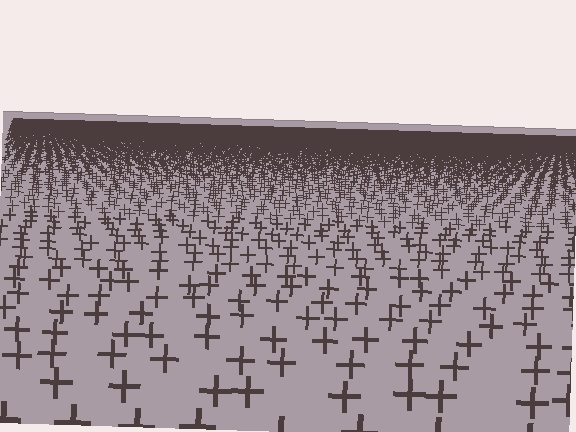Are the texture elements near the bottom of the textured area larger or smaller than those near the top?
Larger. Near the bottom, elements are closer to the viewer and appear at a bigger on-screen size.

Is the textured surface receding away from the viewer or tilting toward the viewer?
The surface is receding away from the viewer. Texture elements get smaller and denser toward the top.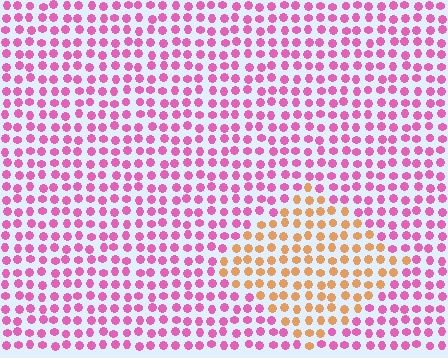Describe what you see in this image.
The image is filled with small pink elements in a uniform arrangement. A diamond-shaped region is visible where the elements are tinted to a slightly different hue, forming a subtle color boundary.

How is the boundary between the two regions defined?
The boundary is defined purely by a slight shift in hue (about 67 degrees). Spacing, size, and orientation are identical on both sides.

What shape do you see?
I see a diamond.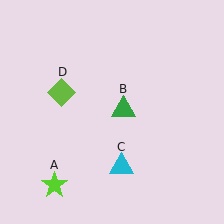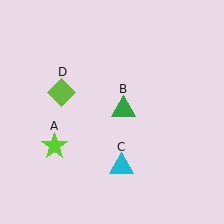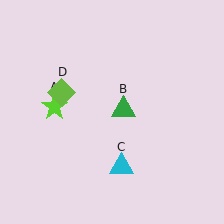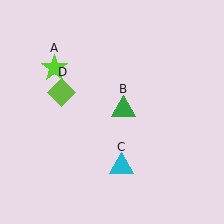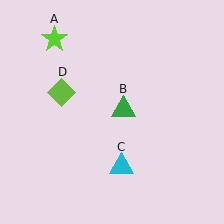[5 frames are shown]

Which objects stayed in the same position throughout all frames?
Green triangle (object B) and cyan triangle (object C) and lime diamond (object D) remained stationary.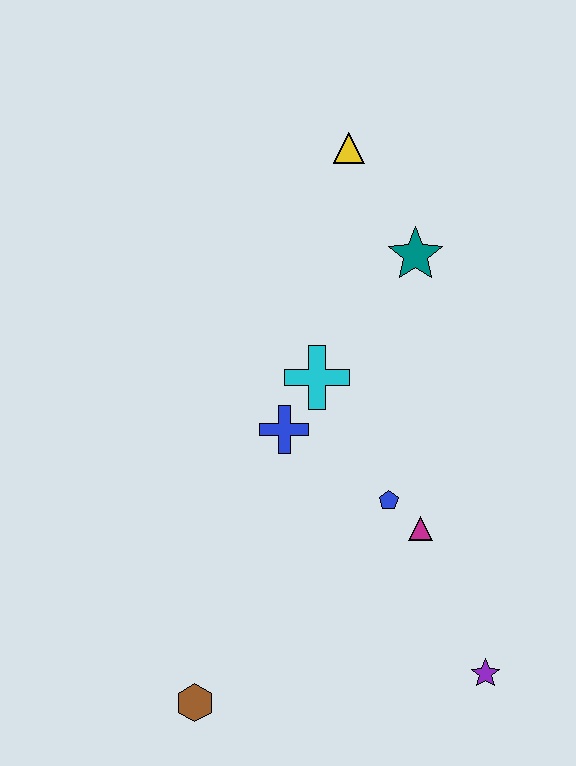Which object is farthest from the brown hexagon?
The yellow triangle is farthest from the brown hexagon.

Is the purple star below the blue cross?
Yes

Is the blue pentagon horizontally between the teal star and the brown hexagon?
Yes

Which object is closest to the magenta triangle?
The blue pentagon is closest to the magenta triangle.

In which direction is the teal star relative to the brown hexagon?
The teal star is above the brown hexagon.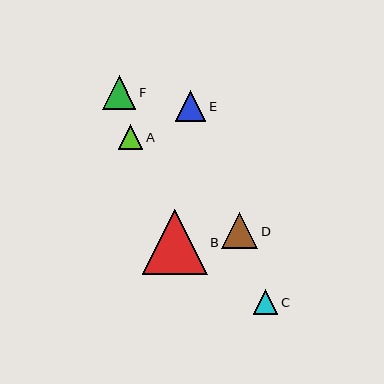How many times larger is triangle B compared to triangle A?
Triangle B is approximately 2.7 times the size of triangle A.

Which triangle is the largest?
Triangle B is the largest with a size of approximately 65 pixels.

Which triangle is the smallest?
Triangle C is the smallest with a size of approximately 24 pixels.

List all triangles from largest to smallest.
From largest to smallest: B, D, F, E, A, C.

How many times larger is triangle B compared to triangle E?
Triangle B is approximately 2.2 times the size of triangle E.